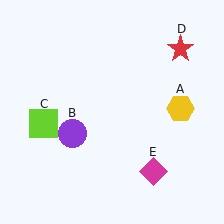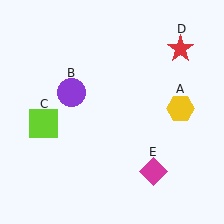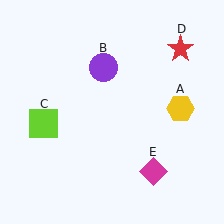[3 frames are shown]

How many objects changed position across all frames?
1 object changed position: purple circle (object B).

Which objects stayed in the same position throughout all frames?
Yellow hexagon (object A) and lime square (object C) and red star (object D) and magenta diamond (object E) remained stationary.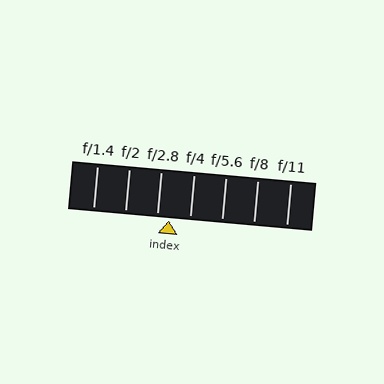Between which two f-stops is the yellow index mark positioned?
The index mark is between f/2.8 and f/4.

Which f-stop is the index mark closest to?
The index mark is closest to f/2.8.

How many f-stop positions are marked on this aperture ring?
There are 7 f-stop positions marked.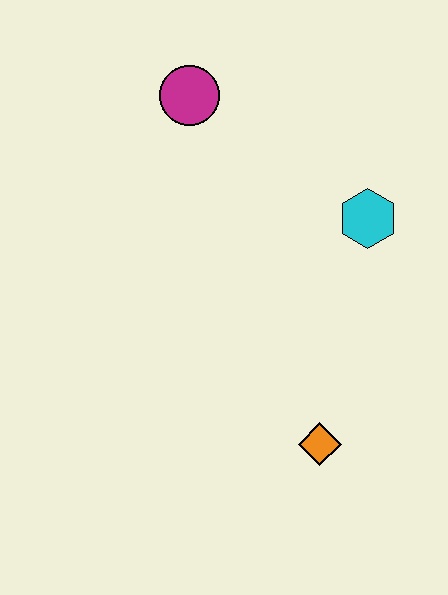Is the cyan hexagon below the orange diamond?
No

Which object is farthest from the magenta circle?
The orange diamond is farthest from the magenta circle.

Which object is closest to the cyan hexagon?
The magenta circle is closest to the cyan hexagon.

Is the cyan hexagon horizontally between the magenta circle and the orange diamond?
No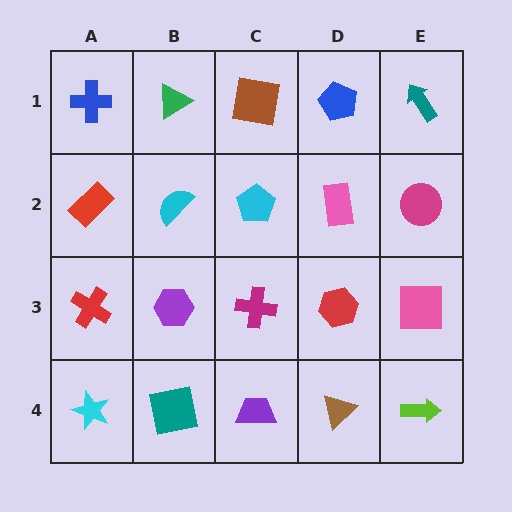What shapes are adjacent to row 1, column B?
A cyan semicircle (row 2, column B), a blue cross (row 1, column A), a brown square (row 1, column C).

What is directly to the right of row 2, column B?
A cyan pentagon.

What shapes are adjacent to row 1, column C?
A cyan pentagon (row 2, column C), a green triangle (row 1, column B), a blue pentagon (row 1, column D).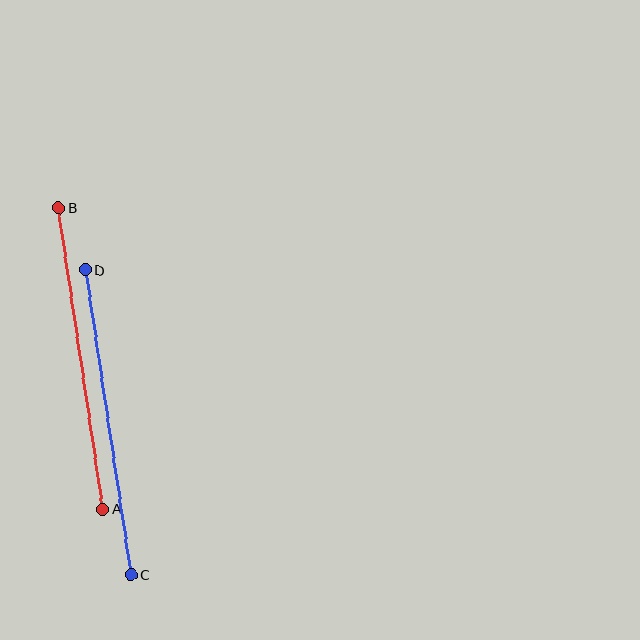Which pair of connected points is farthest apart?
Points C and D are farthest apart.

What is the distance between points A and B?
The distance is approximately 304 pixels.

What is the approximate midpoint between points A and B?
The midpoint is at approximately (81, 358) pixels.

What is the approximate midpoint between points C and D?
The midpoint is at approximately (108, 422) pixels.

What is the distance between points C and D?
The distance is approximately 308 pixels.